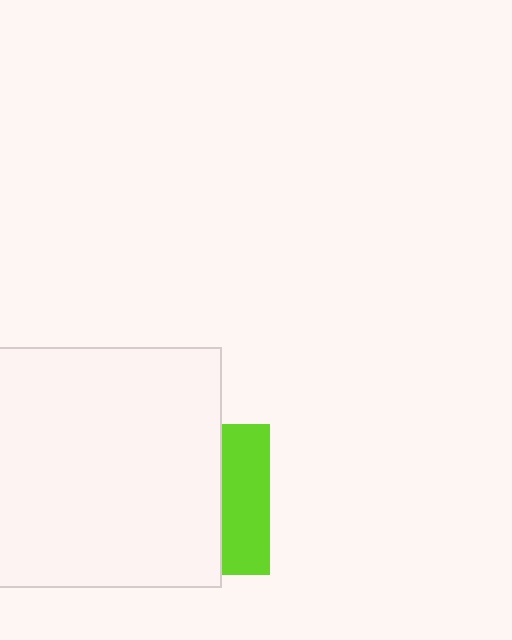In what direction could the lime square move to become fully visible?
The lime square could move right. That would shift it out from behind the white square entirely.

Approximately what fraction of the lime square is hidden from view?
Roughly 68% of the lime square is hidden behind the white square.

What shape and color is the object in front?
The object in front is a white square.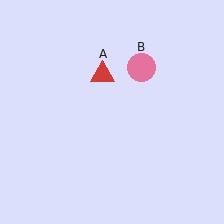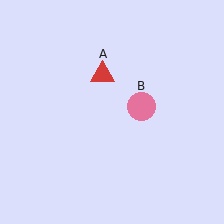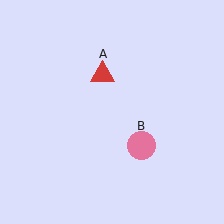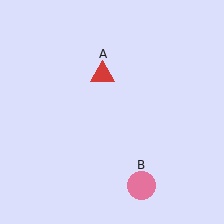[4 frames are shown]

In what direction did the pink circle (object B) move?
The pink circle (object B) moved down.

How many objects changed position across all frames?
1 object changed position: pink circle (object B).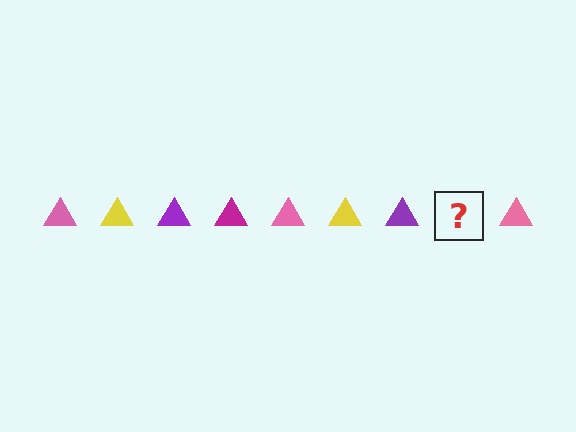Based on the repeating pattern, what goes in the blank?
The blank should be a magenta triangle.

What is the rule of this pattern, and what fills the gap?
The rule is that the pattern cycles through pink, yellow, purple, magenta triangles. The gap should be filled with a magenta triangle.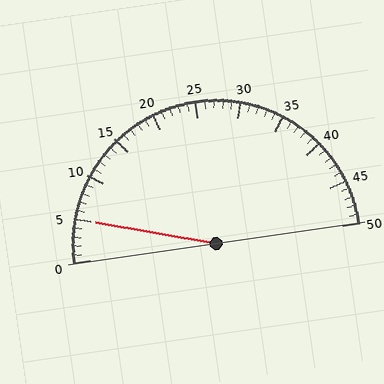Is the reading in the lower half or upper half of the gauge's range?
The reading is in the lower half of the range (0 to 50).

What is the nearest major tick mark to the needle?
The nearest major tick mark is 5.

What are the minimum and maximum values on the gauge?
The gauge ranges from 0 to 50.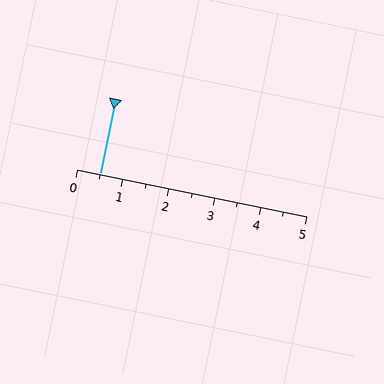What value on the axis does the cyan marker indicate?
The marker indicates approximately 0.5.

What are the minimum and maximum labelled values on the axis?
The axis runs from 0 to 5.